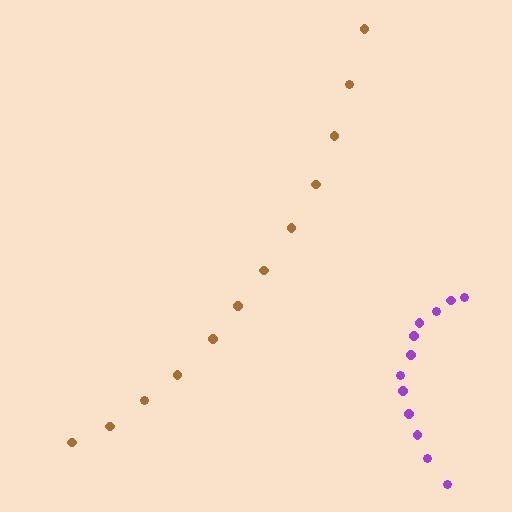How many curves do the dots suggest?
There are 2 distinct paths.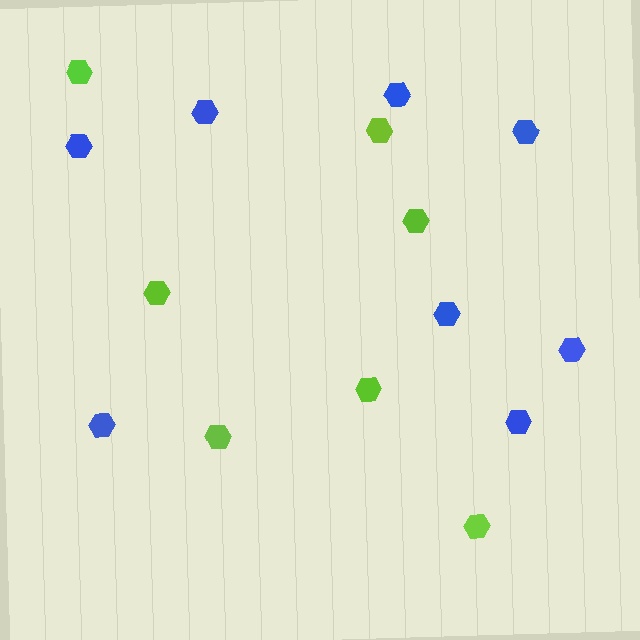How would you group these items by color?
There are 2 groups: one group of lime hexagons (7) and one group of blue hexagons (8).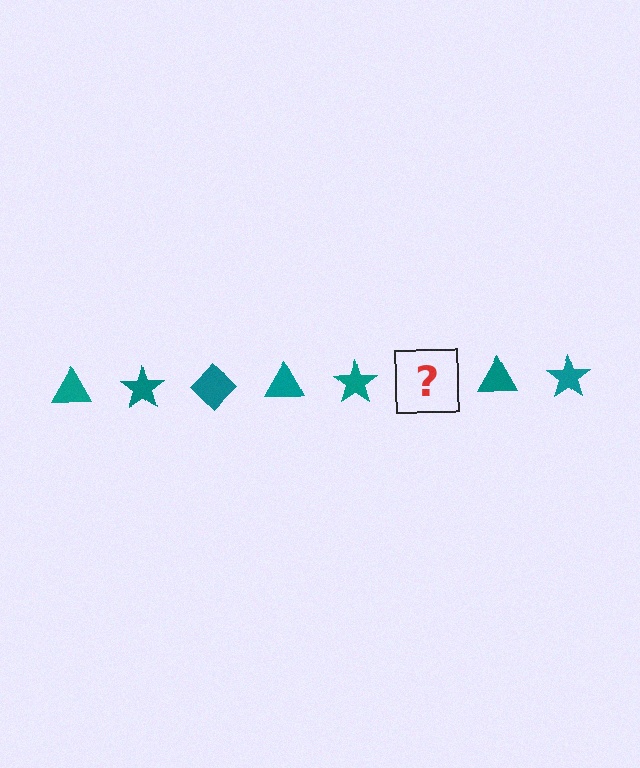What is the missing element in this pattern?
The missing element is a teal diamond.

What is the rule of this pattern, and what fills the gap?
The rule is that the pattern cycles through triangle, star, diamond shapes in teal. The gap should be filled with a teal diamond.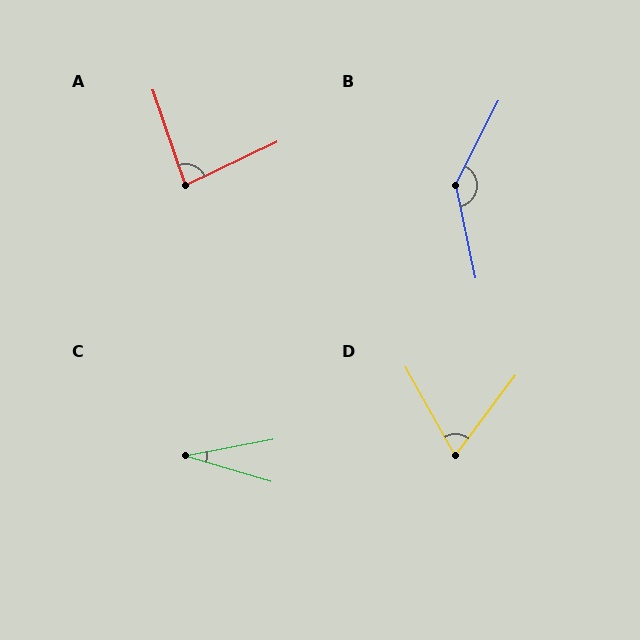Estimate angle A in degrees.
Approximately 83 degrees.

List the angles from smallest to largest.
C (28°), D (66°), A (83°), B (141°).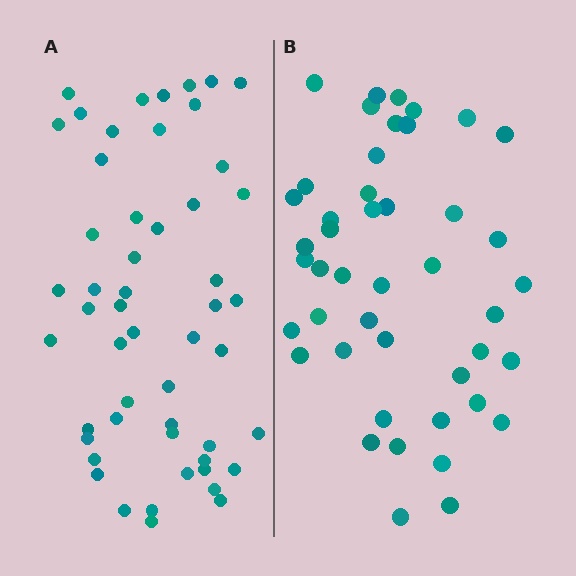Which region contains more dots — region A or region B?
Region A (the left region) has more dots.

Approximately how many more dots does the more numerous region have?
Region A has roughly 8 or so more dots than region B.